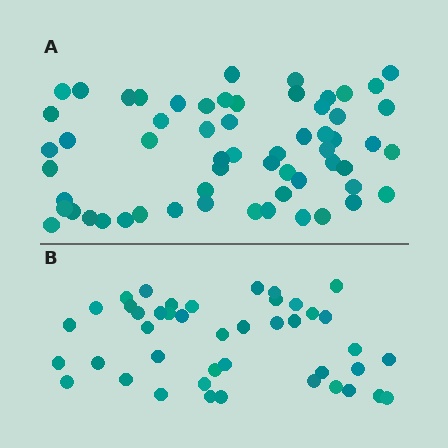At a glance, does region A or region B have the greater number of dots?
Region A (the top region) has more dots.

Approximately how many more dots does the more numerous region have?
Region A has approximately 15 more dots than region B.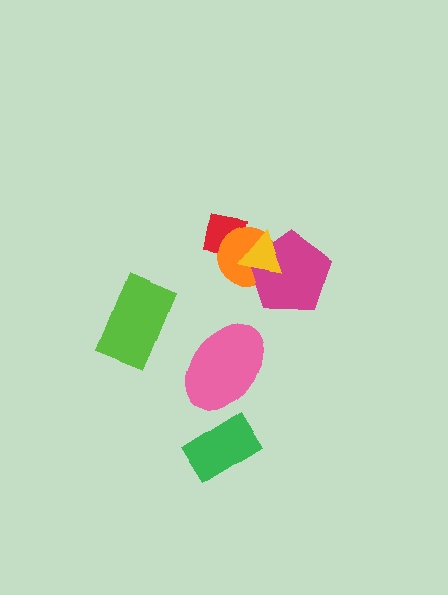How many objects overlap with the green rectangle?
0 objects overlap with the green rectangle.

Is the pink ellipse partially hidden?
No, no other shape covers it.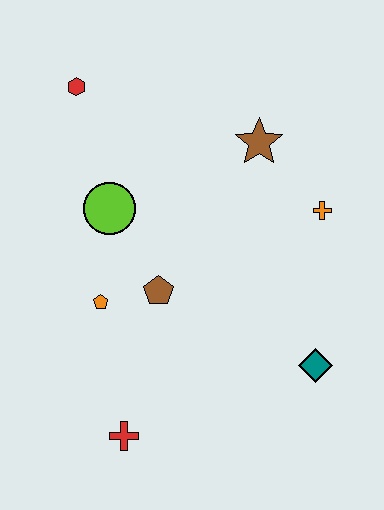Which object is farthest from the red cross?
The red hexagon is farthest from the red cross.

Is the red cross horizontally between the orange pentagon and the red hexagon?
No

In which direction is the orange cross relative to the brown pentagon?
The orange cross is to the right of the brown pentagon.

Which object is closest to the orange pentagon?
The brown pentagon is closest to the orange pentagon.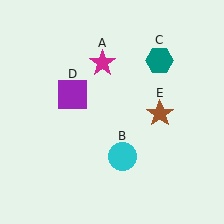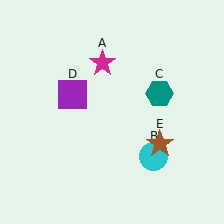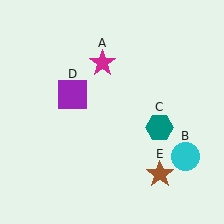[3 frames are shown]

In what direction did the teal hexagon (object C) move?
The teal hexagon (object C) moved down.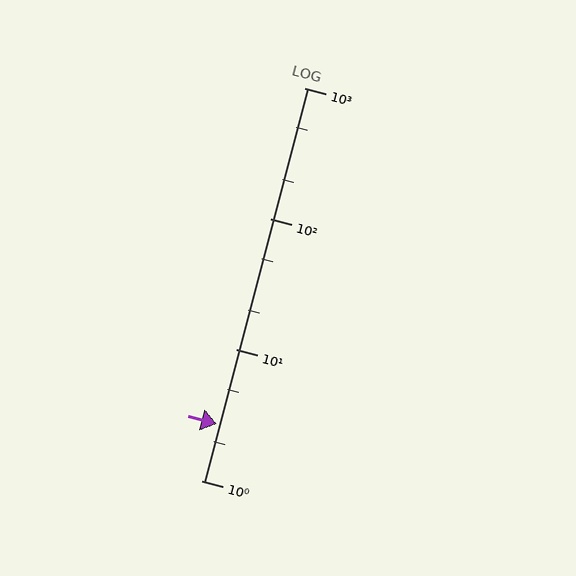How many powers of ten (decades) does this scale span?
The scale spans 3 decades, from 1 to 1000.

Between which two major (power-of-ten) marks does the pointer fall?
The pointer is between 1 and 10.